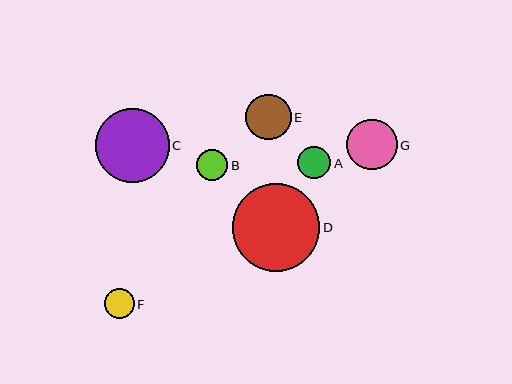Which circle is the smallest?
Circle F is the smallest with a size of approximately 30 pixels.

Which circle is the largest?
Circle D is the largest with a size of approximately 87 pixels.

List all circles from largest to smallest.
From largest to smallest: D, C, G, E, A, B, F.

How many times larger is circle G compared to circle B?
Circle G is approximately 1.6 times the size of circle B.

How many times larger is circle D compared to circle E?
Circle D is approximately 1.9 times the size of circle E.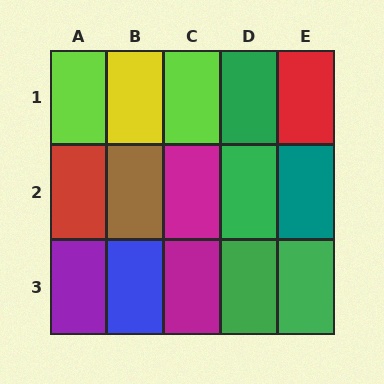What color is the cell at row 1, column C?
Lime.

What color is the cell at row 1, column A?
Lime.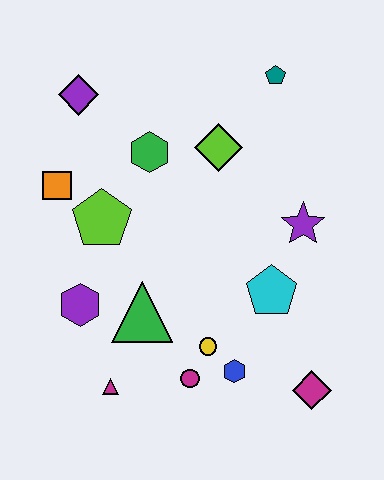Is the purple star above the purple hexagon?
Yes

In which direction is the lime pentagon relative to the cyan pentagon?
The lime pentagon is to the left of the cyan pentagon.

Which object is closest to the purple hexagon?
The green triangle is closest to the purple hexagon.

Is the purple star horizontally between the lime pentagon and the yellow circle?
No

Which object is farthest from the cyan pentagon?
The purple diamond is farthest from the cyan pentagon.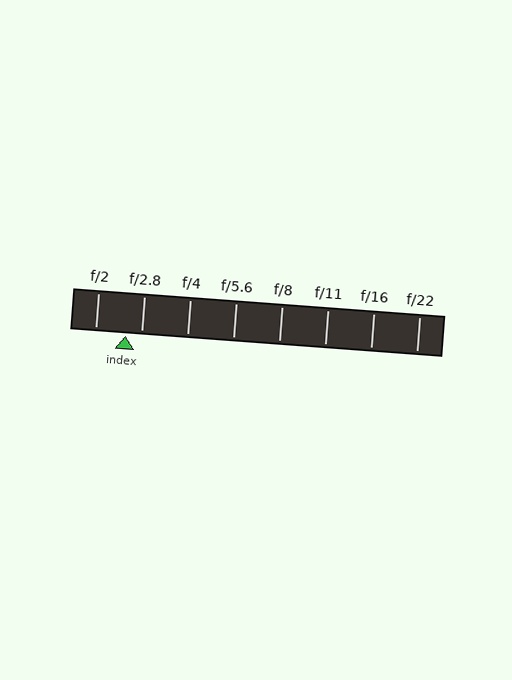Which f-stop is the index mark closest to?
The index mark is closest to f/2.8.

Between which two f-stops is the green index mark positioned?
The index mark is between f/2 and f/2.8.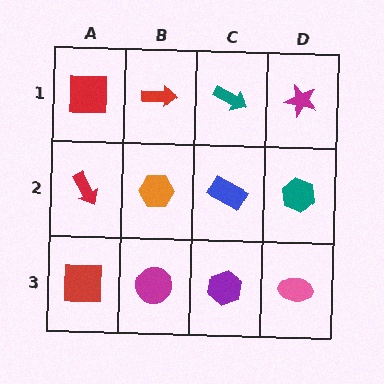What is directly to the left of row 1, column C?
A red arrow.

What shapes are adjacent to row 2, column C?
A teal arrow (row 1, column C), a purple hexagon (row 3, column C), an orange hexagon (row 2, column B), a teal hexagon (row 2, column D).